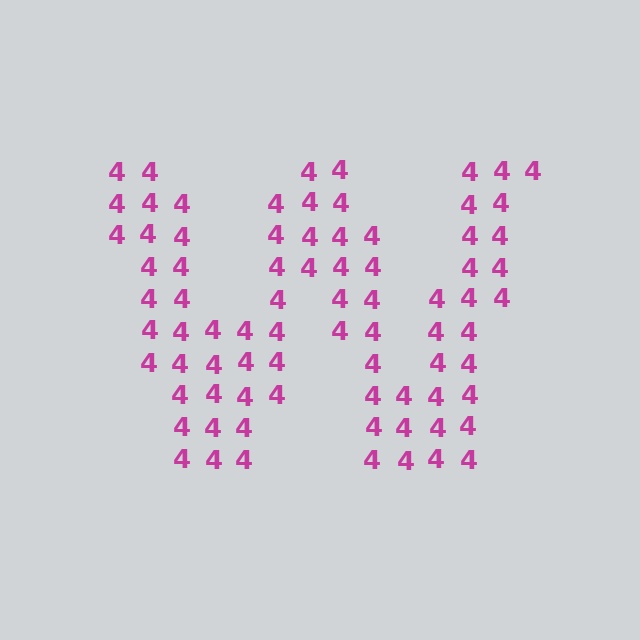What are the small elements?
The small elements are digit 4's.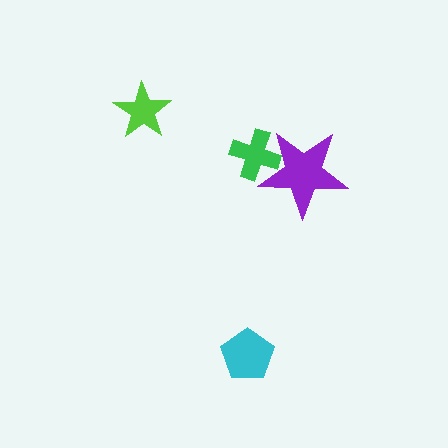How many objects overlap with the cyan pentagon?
0 objects overlap with the cyan pentagon.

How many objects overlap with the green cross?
1 object overlaps with the green cross.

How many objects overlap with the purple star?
1 object overlaps with the purple star.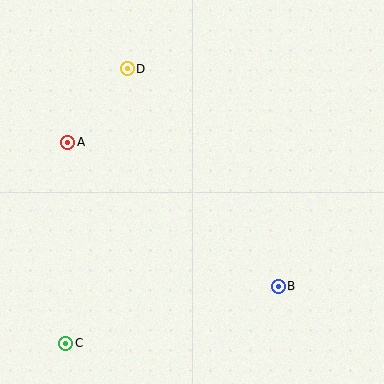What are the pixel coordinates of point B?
Point B is at (278, 286).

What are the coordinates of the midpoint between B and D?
The midpoint between B and D is at (203, 178).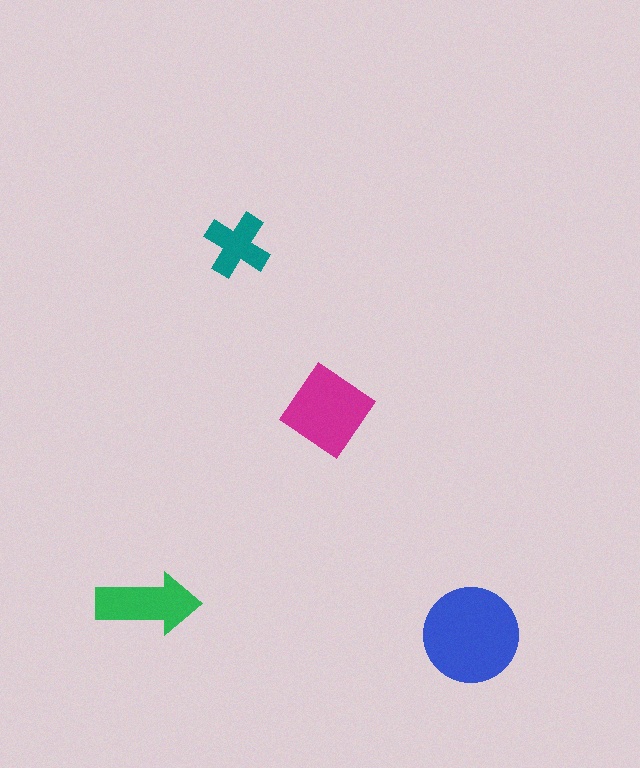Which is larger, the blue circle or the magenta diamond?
The blue circle.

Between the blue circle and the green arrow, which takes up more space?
The blue circle.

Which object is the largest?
The blue circle.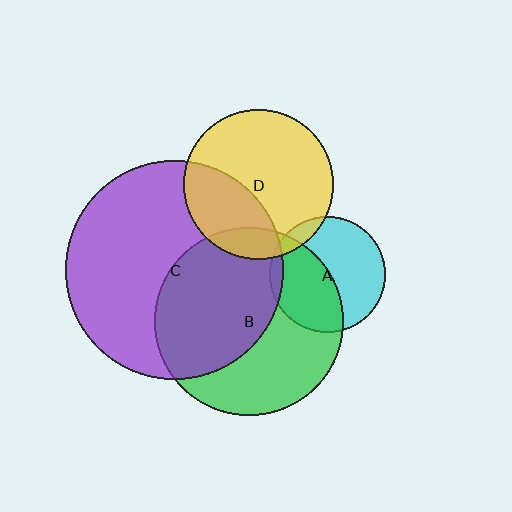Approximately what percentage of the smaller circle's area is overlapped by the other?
Approximately 10%.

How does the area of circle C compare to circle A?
Approximately 3.6 times.